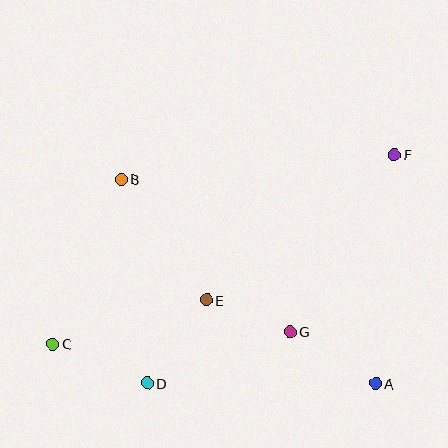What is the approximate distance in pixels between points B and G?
The distance between B and G is approximately 227 pixels.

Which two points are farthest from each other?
Points C and F are farthest from each other.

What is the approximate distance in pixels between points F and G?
The distance between F and G is approximately 206 pixels.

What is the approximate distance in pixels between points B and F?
The distance between B and F is approximately 274 pixels.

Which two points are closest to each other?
Points E and G are closest to each other.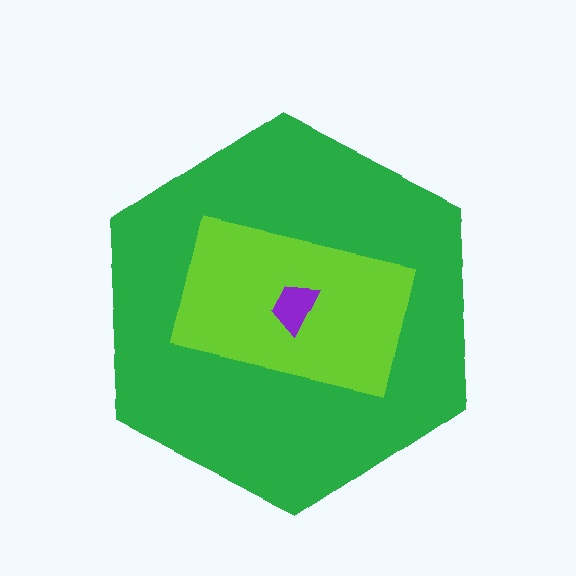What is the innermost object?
The purple trapezoid.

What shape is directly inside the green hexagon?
The lime rectangle.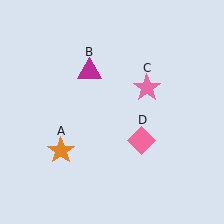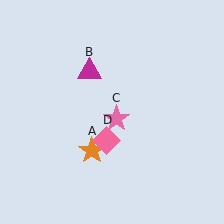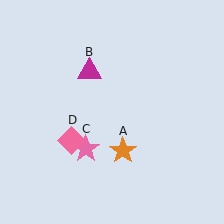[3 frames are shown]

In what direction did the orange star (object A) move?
The orange star (object A) moved right.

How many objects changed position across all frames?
3 objects changed position: orange star (object A), pink star (object C), pink diamond (object D).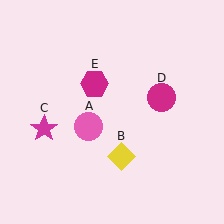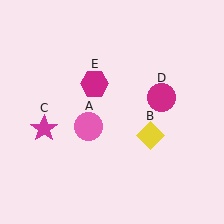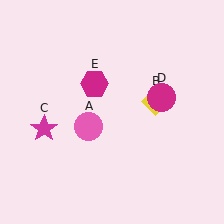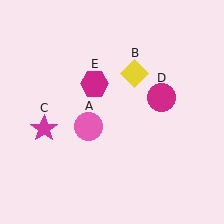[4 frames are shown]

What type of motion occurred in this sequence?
The yellow diamond (object B) rotated counterclockwise around the center of the scene.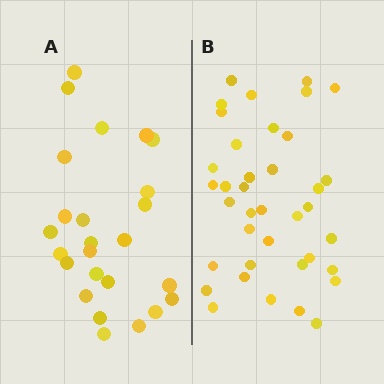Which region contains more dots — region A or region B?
Region B (the right region) has more dots.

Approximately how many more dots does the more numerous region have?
Region B has approximately 15 more dots than region A.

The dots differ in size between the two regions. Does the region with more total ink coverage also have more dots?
No. Region A has more total ink coverage because its dots are larger, but region B actually contains more individual dots. Total area can be misleading — the number of items is what matters here.